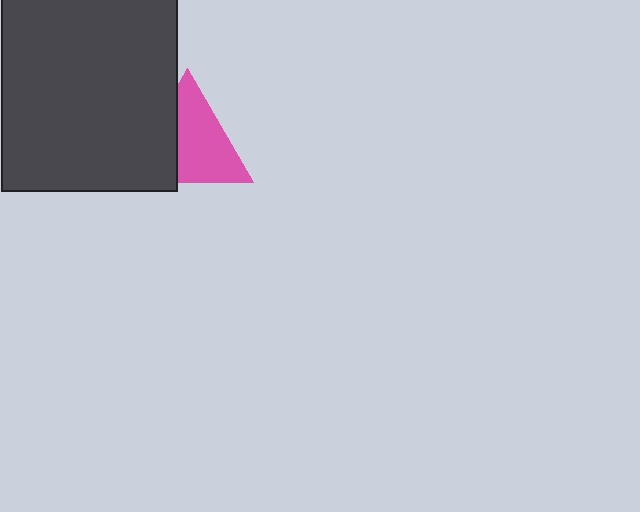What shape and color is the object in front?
The object in front is a dark gray rectangle.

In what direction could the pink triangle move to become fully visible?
The pink triangle could move right. That would shift it out from behind the dark gray rectangle entirely.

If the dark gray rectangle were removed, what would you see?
You would see the complete pink triangle.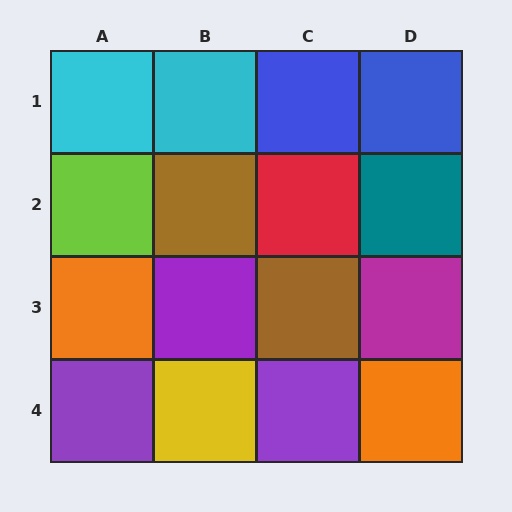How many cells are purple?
3 cells are purple.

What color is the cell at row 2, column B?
Brown.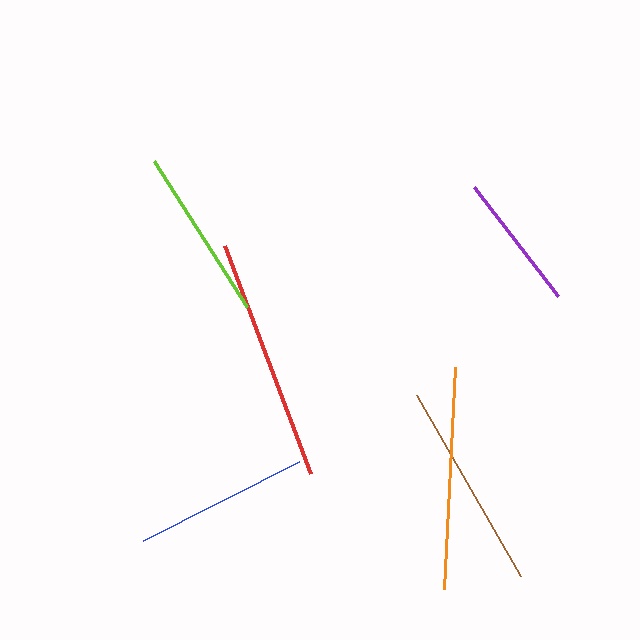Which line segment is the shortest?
The purple line is the shortest at approximately 138 pixels.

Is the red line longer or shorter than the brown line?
The red line is longer than the brown line.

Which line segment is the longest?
The red line is the longest at approximately 244 pixels.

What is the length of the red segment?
The red segment is approximately 244 pixels long.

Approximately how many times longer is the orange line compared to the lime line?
The orange line is approximately 1.3 times the length of the lime line.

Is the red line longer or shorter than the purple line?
The red line is longer than the purple line.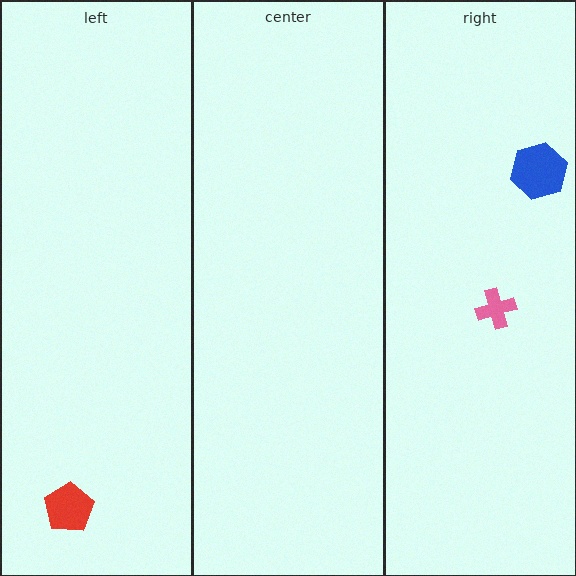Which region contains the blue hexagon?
The right region.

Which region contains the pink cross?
The right region.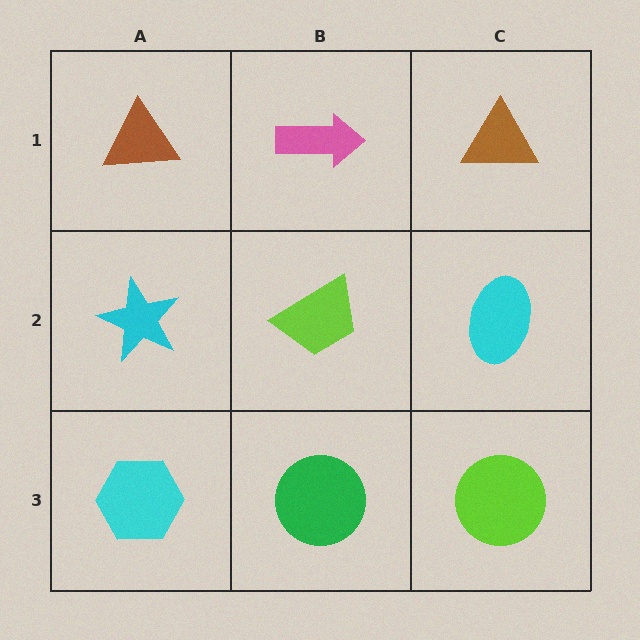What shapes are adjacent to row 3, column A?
A cyan star (row 2, column A), a green circle (row 3, column B).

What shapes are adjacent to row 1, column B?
A lime trapezoid (row 2, column B), a brown triangle (row 1, column A), a brown triangle (row 1, column C).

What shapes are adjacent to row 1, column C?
A cyan ellipse (row 2, column C), a pink arrow (row 1, column B).